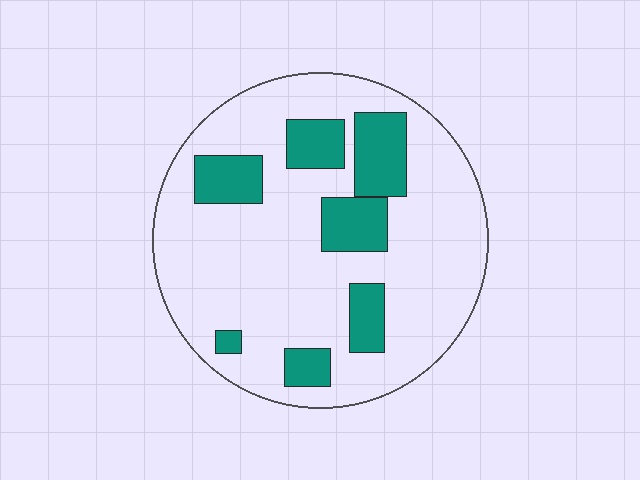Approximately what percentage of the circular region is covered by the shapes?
Approximately 20%.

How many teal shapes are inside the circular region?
7.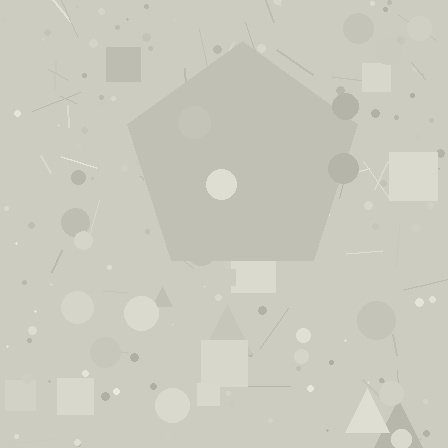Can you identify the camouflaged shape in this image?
The camouflaged shape is a pentagon.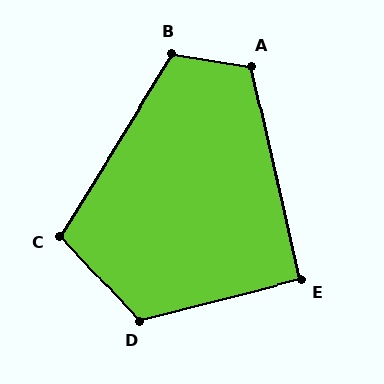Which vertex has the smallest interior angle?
E, at approximately 92 degrees.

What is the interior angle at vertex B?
Approximately 113 degrees (obtuse).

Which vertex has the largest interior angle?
D, at approximately 119 degrees.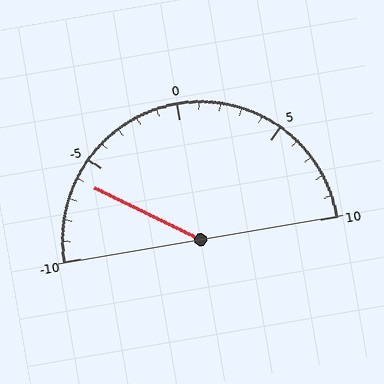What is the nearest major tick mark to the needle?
The nearest major tick mark is -5.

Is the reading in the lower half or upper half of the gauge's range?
The reading is in the lower half of the range (-10 to 10).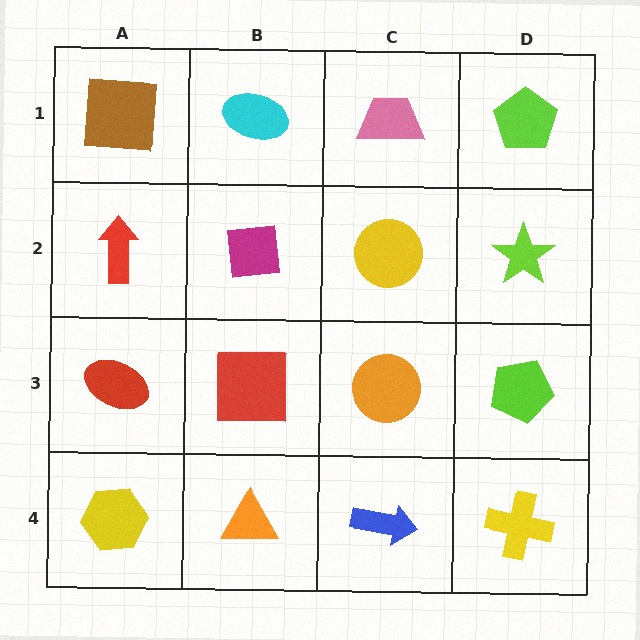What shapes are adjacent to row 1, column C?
A yellow circle (row 2, column C), a cyan ellipse (row 1, column B), a lime pentagon (row 1, column D).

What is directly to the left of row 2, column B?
A red arrow.